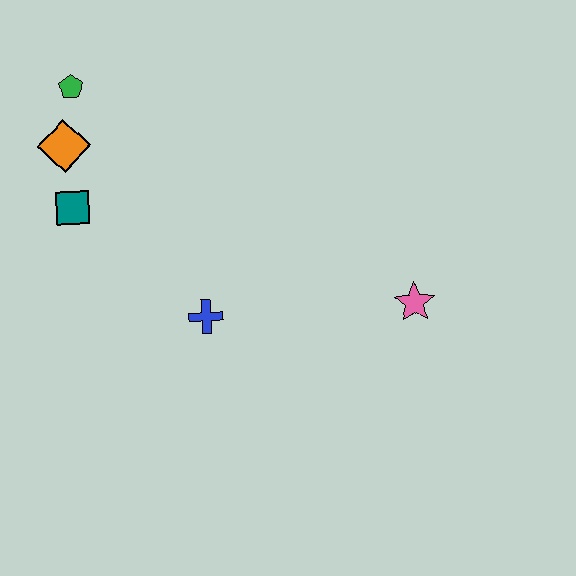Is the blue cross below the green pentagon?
Yes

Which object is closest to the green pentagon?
The orange diamond is closest to the green pentagon.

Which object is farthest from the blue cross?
The green pentagon is farthest from the blue cross.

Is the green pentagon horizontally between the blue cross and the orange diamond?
Yes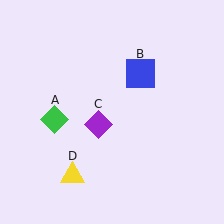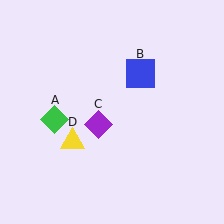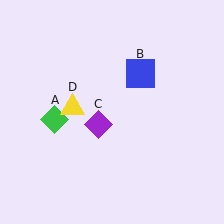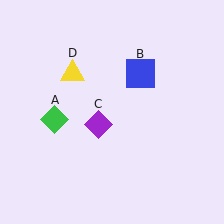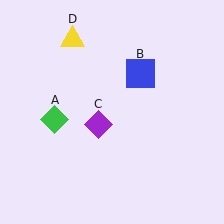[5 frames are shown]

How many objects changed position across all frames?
1 object changed position: yellow triangle (object D).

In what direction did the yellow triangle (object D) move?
The yellow triangle (object D) moved up.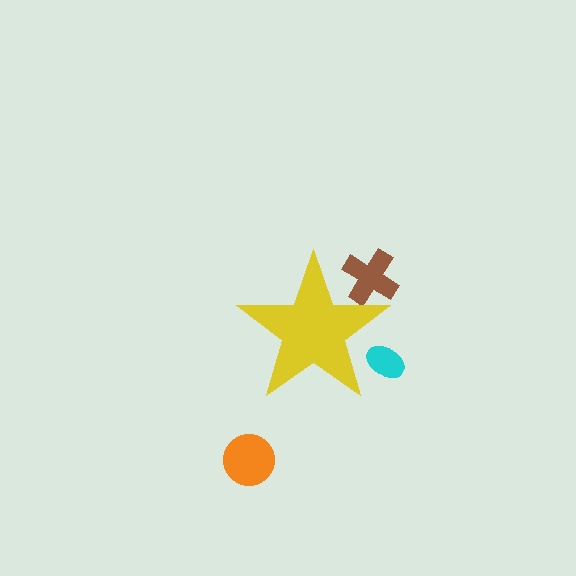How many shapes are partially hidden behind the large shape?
2 shapes are partially hidden.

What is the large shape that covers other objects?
A yellow star.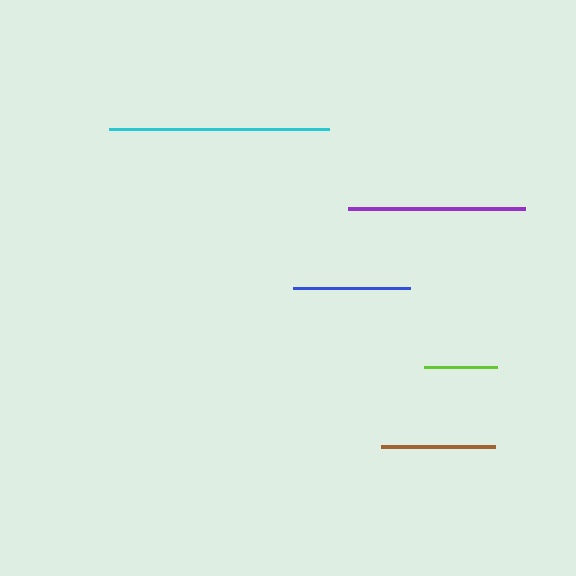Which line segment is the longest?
The cyan line is the longest at approximately 220 pixels.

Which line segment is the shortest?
The lime line is the shortest at approximately 73 pixels.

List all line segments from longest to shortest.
From longest to shortest: cyan, purple, blue, brown, lime.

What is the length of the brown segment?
The brown segment is approximately 115 pixels long.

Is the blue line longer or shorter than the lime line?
The blue line is longer than the lime line.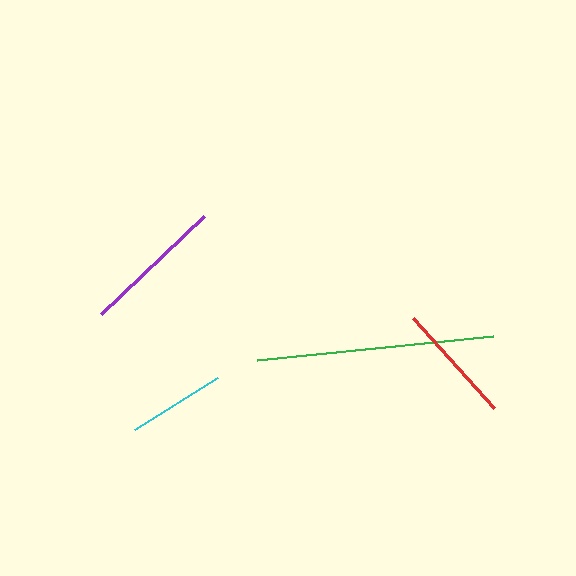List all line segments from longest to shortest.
From longest to shortest: green, purple, red, cyan.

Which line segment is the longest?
The green line is the longest at approximately 238 pixels.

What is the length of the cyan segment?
The cyan segment is approximately 97 pixels long.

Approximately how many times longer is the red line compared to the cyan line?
The red line is approximately 1.2 times the length of the cyan line.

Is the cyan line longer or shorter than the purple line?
The purple line is longer than the cyan line.